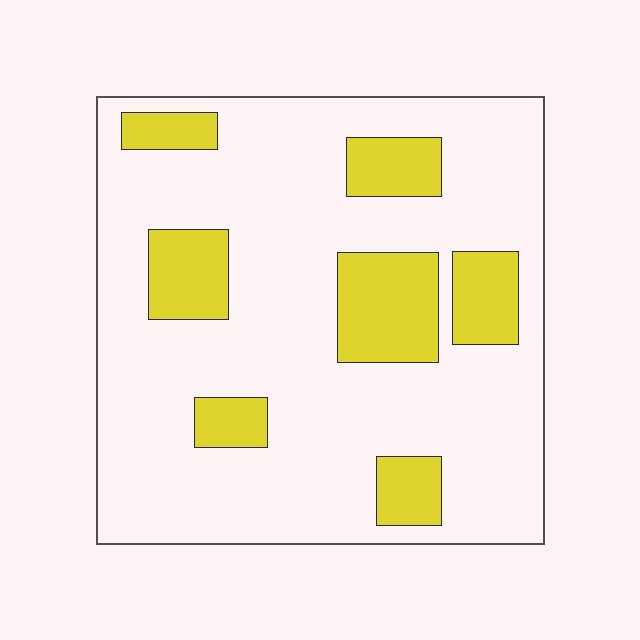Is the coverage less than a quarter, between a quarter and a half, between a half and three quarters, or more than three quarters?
Less than a quarter.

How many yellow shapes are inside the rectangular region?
7.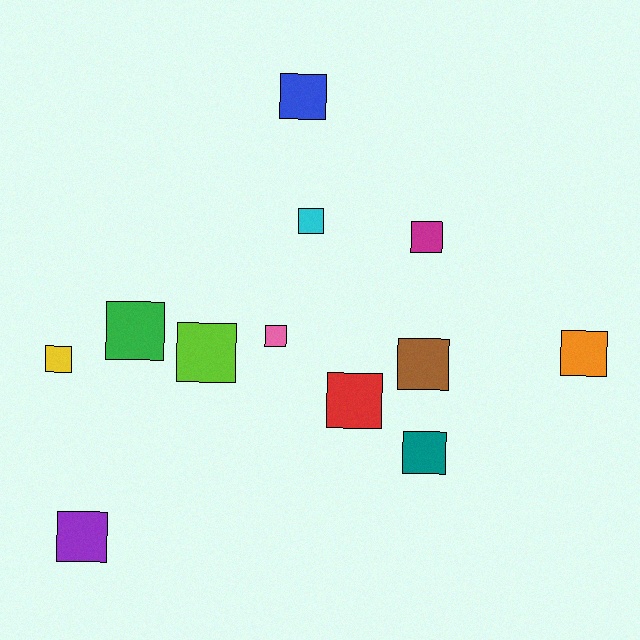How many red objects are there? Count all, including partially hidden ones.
There is 1 red object.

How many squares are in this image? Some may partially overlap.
There are 12 squares.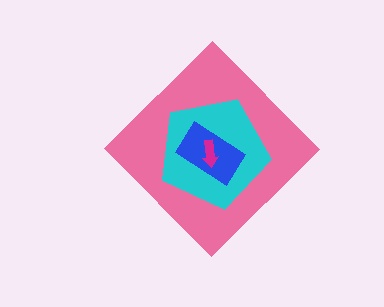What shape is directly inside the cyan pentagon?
The blue rectangle.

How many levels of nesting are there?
4.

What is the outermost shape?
The pink diamond.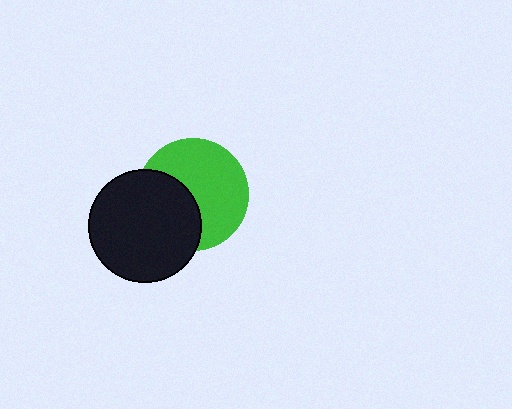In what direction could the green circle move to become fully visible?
The green circle could move right. That would shift it out from behind the black circle entirely.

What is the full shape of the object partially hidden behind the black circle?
The partially hidden object is a green circle.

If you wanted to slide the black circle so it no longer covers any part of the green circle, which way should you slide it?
Slide it left — that is the most direct way to separate the two shapes.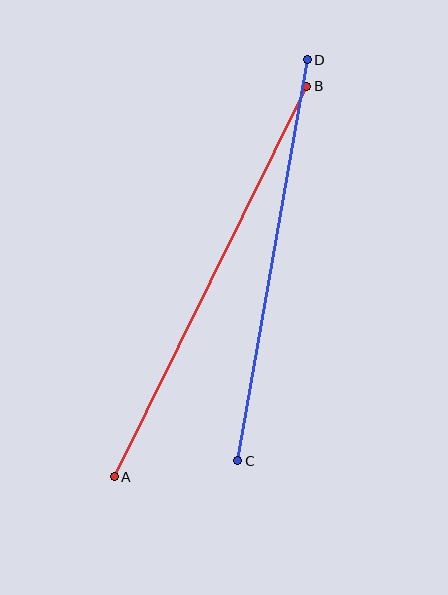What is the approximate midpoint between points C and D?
The midpoint is at approximately (273, 260) pixels.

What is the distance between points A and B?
The distance is approximately 435 pixels.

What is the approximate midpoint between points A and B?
The midpoint is at approximately (210, 281) pixels.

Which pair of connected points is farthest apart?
Points A and B are farthest apart.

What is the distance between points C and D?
The distance is approximately 407 pixels.